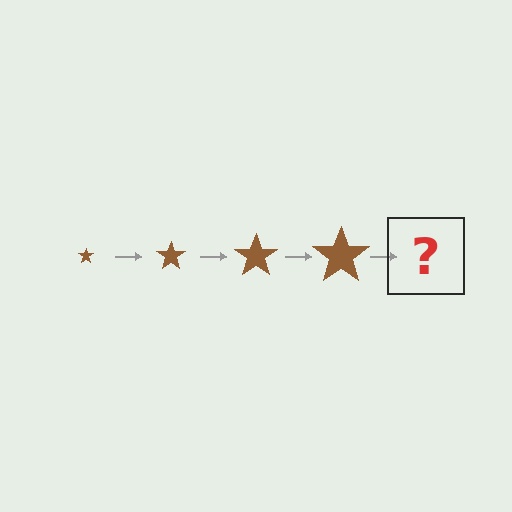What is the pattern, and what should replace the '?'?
The pattern is that the star gets progressively larger each step. The '?' should be a brown star, larger than the previous one.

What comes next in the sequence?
The next element should be a brown star, larger than the previous one.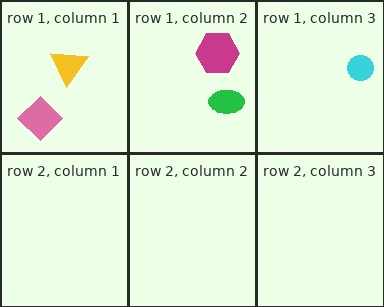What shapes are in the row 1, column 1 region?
The pink diamond, the yellow triangle.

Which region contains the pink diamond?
The row 1, column 1 region.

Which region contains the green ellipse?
The row 1, column 2 region.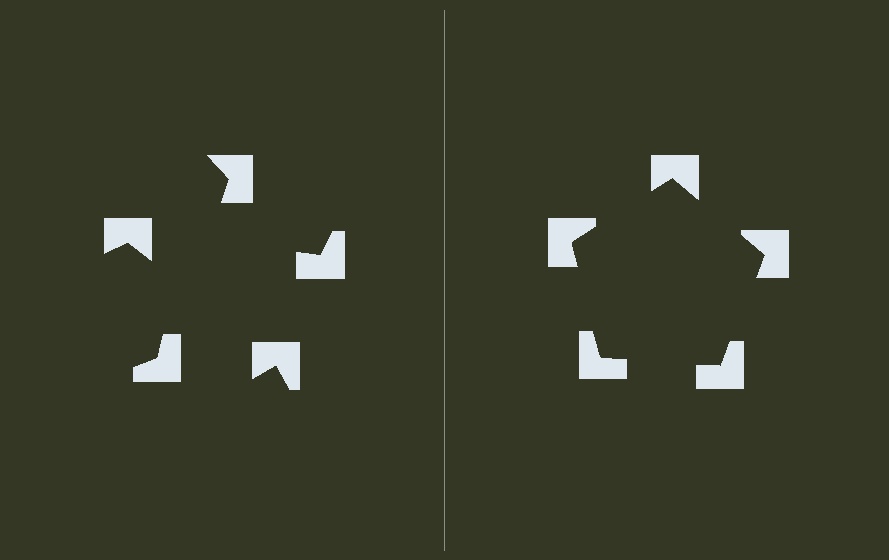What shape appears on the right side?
An illusory pentagon.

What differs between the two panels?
The notched squares are positioned identically on both sides; only the wedge orientations differ. On the right they align to a pentagon; on the left they are misaligned.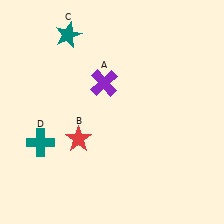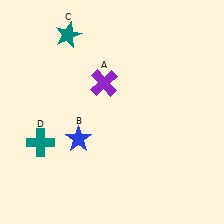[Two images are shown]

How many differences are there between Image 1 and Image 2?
There is 1 difference between the two images.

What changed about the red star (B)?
In Image 1, B is red. In Image 2, it changed to blue.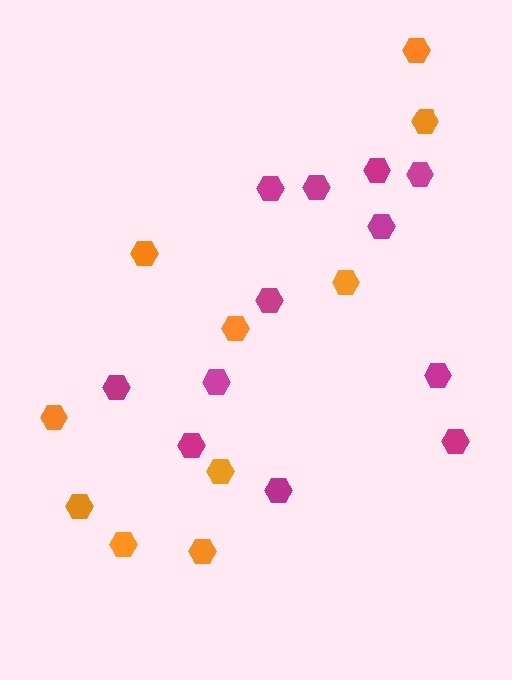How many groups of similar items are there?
There are 2 groups: one group of orange hexagons (10) and one group of magenta hexagons (12).